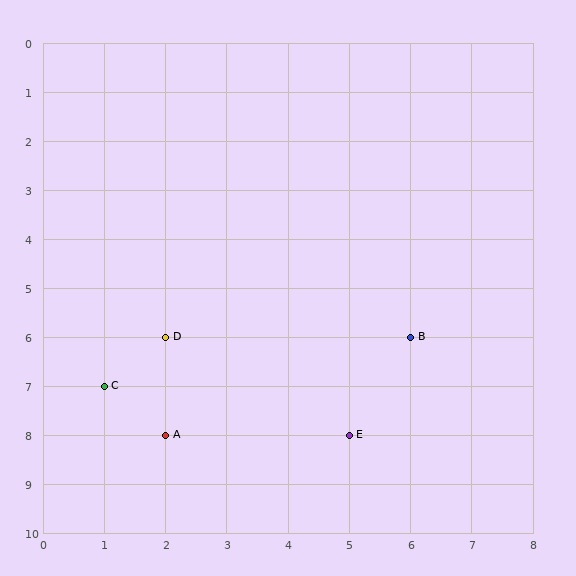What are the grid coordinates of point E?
Point E is at grid coordinates (5, 8).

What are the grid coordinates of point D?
Point D is at grid coordinates (2, 6).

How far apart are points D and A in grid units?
Points D and A are 2 rows apart.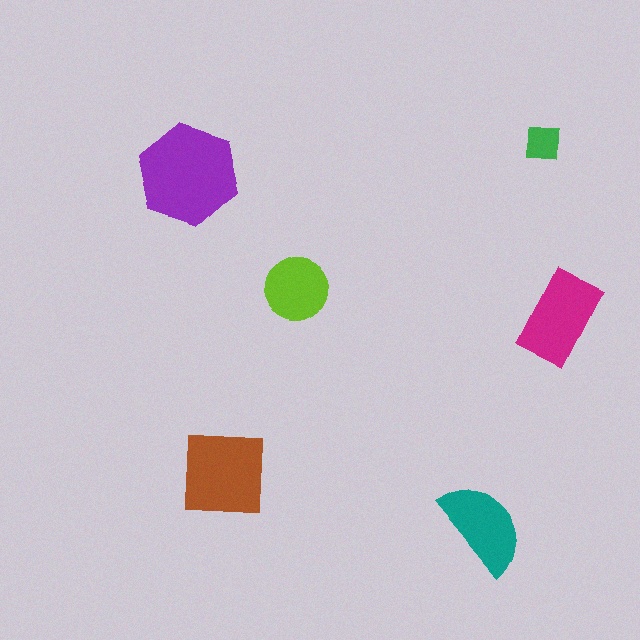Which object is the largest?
The purple hexagon.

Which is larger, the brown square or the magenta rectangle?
The brown square.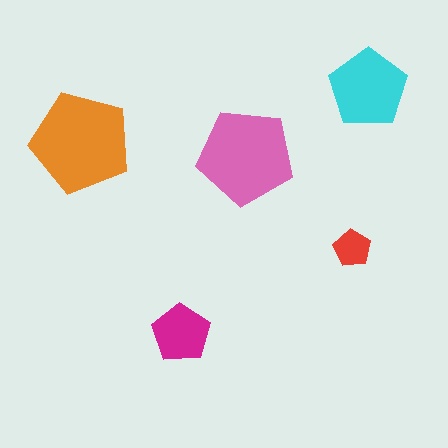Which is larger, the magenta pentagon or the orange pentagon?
The orange one.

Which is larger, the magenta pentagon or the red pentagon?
The magenta one.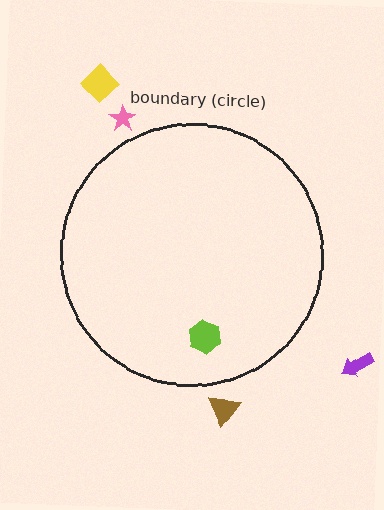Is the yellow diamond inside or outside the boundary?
Outside.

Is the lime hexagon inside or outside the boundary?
Inside.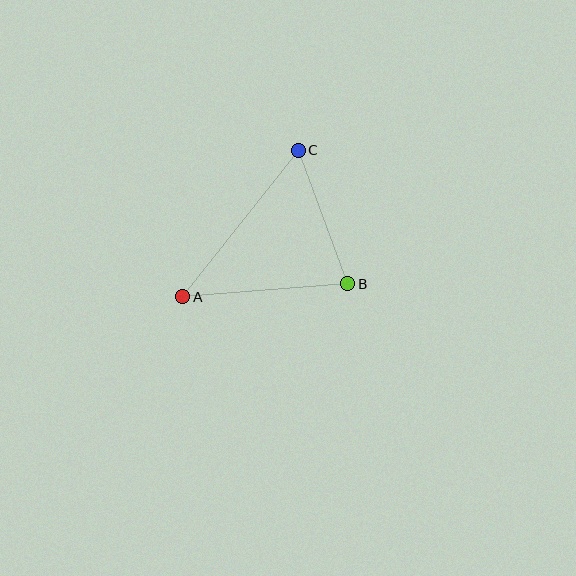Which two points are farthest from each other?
Points A and C are farthest from each other.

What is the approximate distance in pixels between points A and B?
The distance between A and B is approximately 165 pixels.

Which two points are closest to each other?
Points B and C are closest to each other.